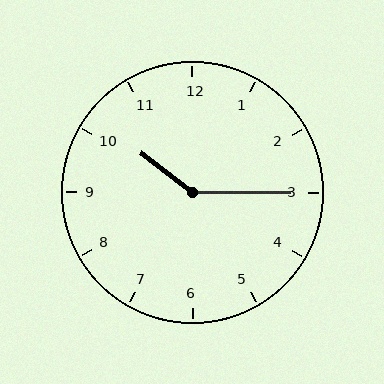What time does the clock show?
10:15.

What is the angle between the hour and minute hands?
Approximately 142 degrees.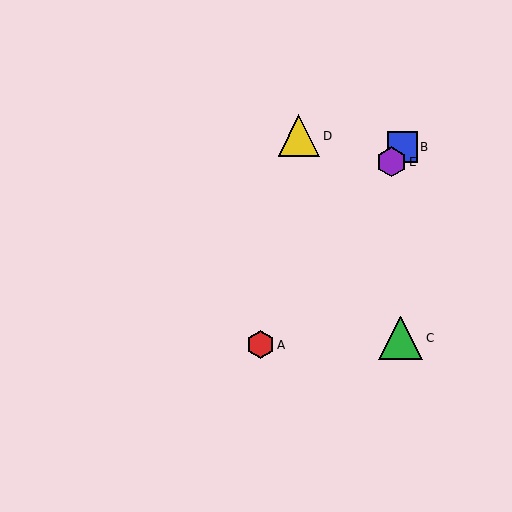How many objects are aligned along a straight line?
3 objects (A, B, E) are aligned along a straight line.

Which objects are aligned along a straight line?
Objects A, B, E are aligned along a straight line.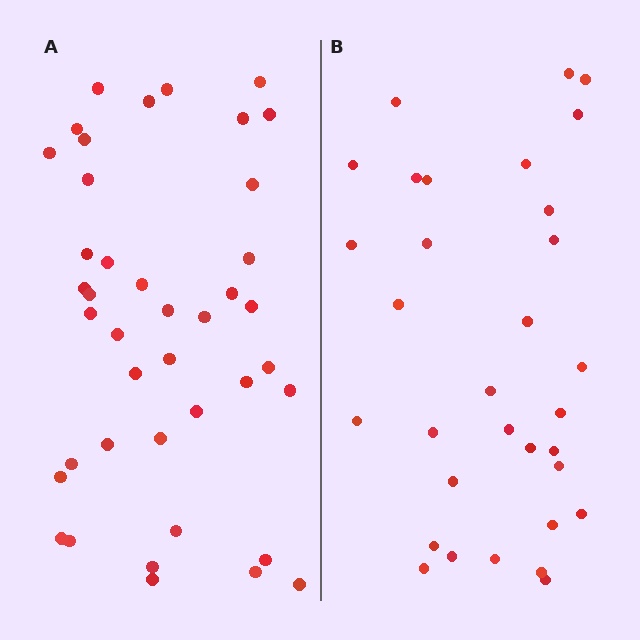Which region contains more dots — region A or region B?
Region A (the left region) has more dots.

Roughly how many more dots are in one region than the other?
Region A has roughly 8 or so more dots than region B.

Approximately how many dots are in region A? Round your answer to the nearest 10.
About 40 dots. (The exact count is 41, which rounds to 40.)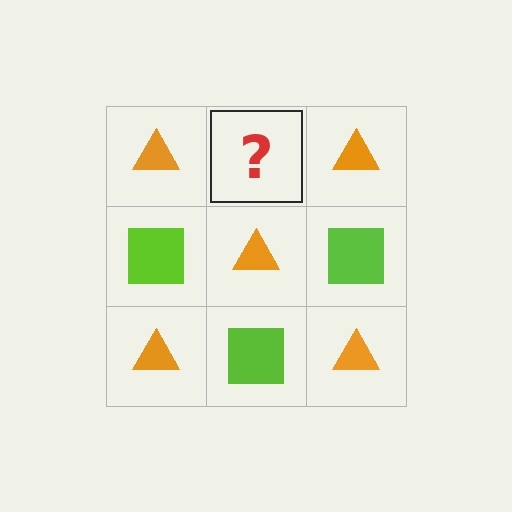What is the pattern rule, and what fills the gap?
The rule is that it alternates orange triangle and lime square in a checkerboard pattern. The gap should be filled with a lime square.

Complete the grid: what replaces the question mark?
The question mark should be replaced with a lime square.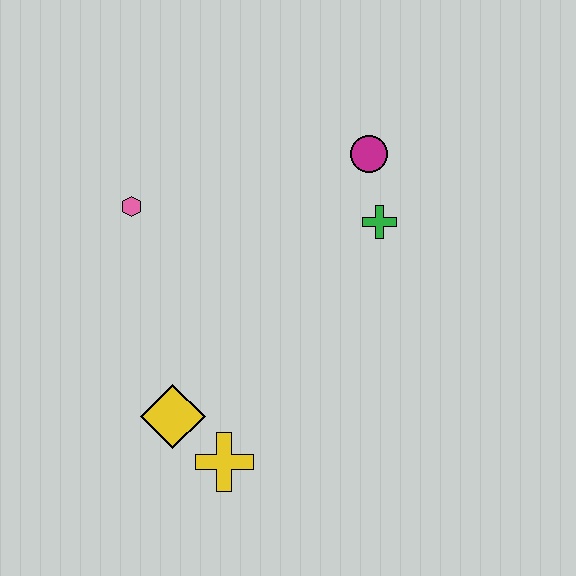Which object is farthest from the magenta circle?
The yellow cross is farthest from the magenta circle.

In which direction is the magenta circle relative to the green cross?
The magenta circle is above the green cross.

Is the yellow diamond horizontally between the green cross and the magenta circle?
No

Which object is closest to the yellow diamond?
The yellow cross is closest to the yellow diamond.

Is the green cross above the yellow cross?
Yes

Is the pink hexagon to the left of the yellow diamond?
Yes